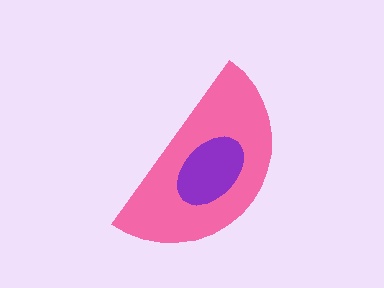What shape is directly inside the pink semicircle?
The purple ellipse.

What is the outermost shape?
The pink semicircle.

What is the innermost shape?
The purple ellipse.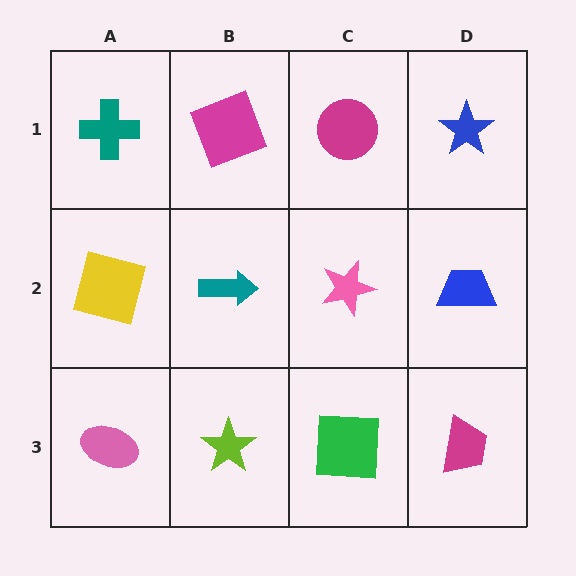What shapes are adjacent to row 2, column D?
A blue star (row 1, column D), a magenta trapezoid (row 3, column D), a pink star (row 2, column C).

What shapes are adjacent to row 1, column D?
A blue trapezoid (row 2, column D), a magenta circle (row 1, column C).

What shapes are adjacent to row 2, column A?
A teal cross (row 1, column A), a pink ellipse (row 3, column A), a teal arrow (row 2, column B).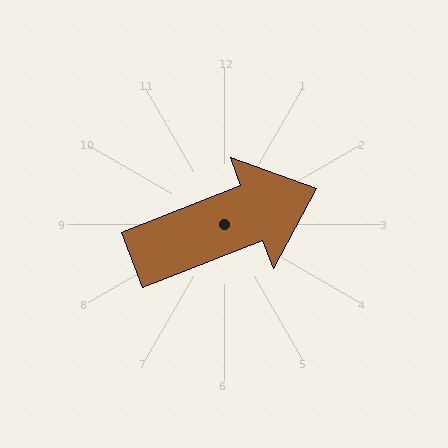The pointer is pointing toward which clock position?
Roughly 2 o'clock.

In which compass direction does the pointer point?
East.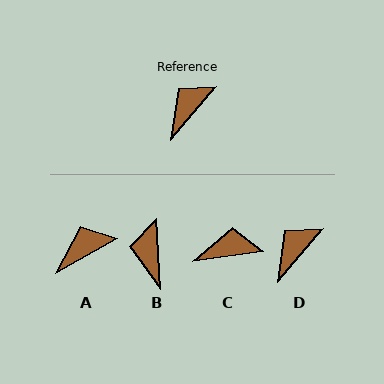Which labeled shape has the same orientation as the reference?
D.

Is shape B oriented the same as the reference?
No, it is off by about 44 degrees.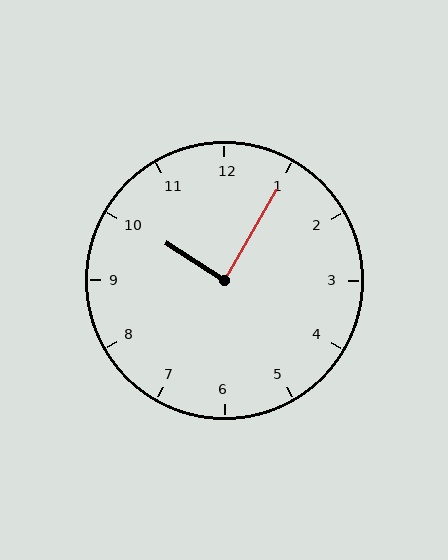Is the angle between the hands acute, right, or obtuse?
It is right.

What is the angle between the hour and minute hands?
Approximately 88 degrees.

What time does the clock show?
10:05.